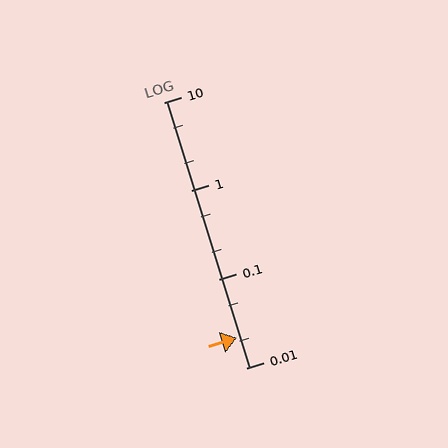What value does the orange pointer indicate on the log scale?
The pointer indicates approximately 0.022.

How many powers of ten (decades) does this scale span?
The scale spans 3 decades, from 0.01 to 10.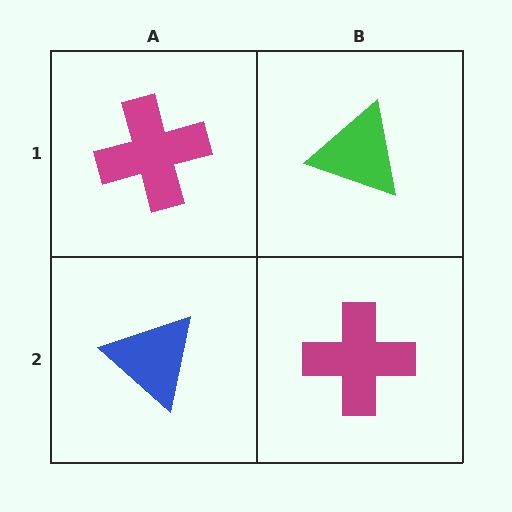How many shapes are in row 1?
2 shapes.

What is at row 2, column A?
A blue triangle.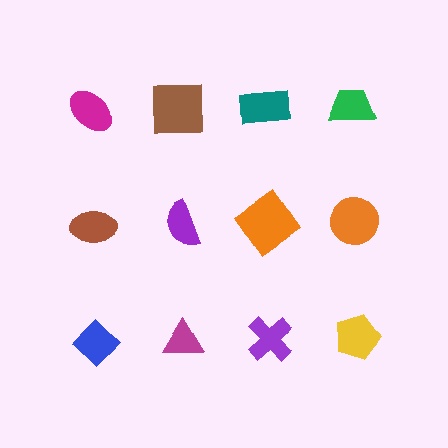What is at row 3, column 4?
A yellow pentagon.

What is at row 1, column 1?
A magenta ellipse.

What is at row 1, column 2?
A brown square.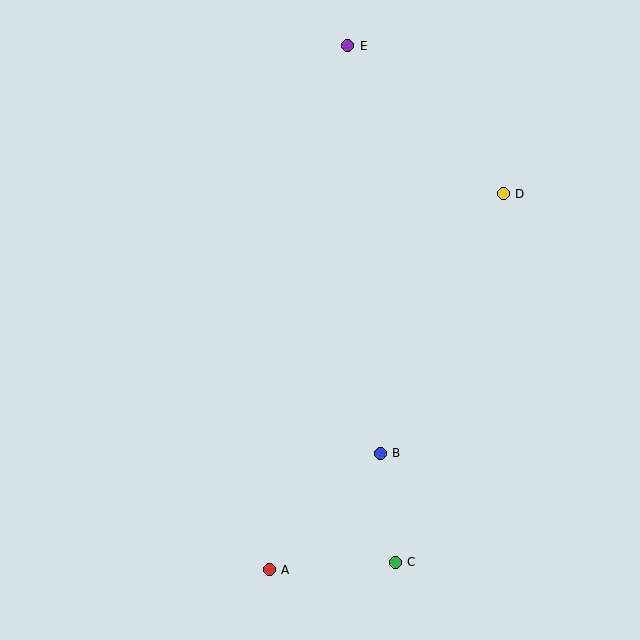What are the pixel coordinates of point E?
Point E is at (348, 46).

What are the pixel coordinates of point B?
Point B is at (380, 453).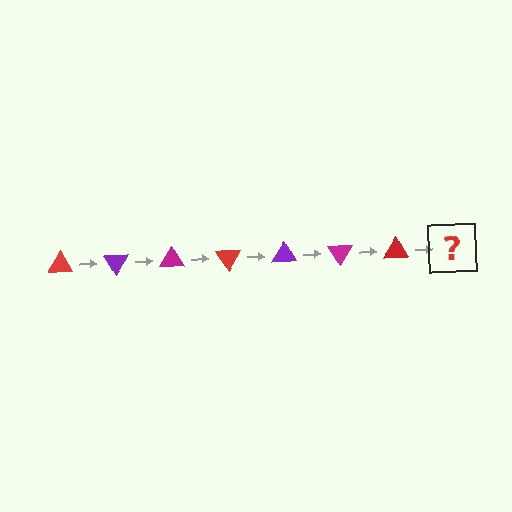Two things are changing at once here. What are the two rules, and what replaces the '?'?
The two rules are that it rotates 60 degrees each step and the color cycles through red, purple, and magenta. The '?' should be a purple triangle, rotated 420 degrees from the start.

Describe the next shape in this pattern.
It should be a purple triangle, rotated 420 degrees from the start.